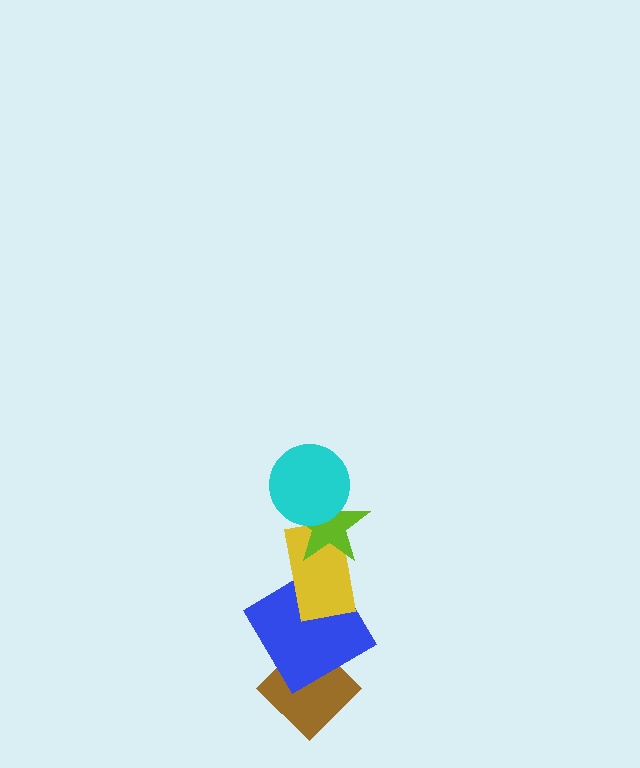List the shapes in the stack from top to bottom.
From top to bottom: the cyan circle, the lime star, the yellow rectangle, the blue diamond, the brown diamond.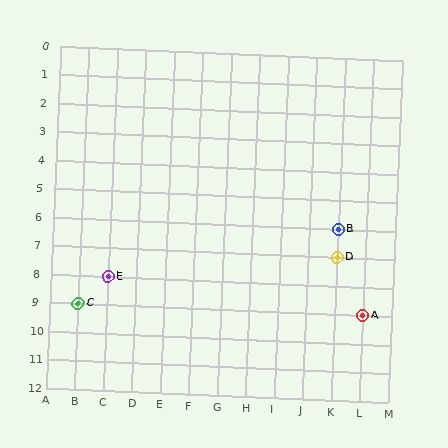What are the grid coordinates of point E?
Point E is at grid coordinates (C, 8).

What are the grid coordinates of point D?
Point D is at grid coordinates (K, 7).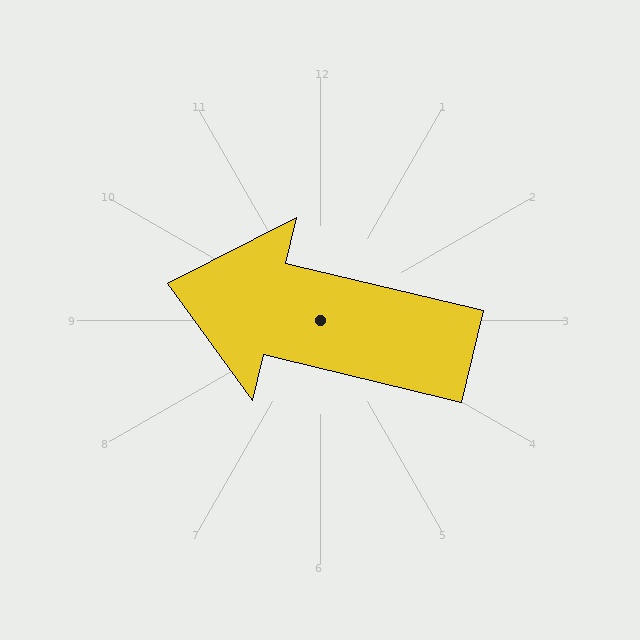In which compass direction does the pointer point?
West.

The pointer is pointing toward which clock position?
Roughly 9 o'clock.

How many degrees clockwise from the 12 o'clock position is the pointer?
Approximately 283 degrees.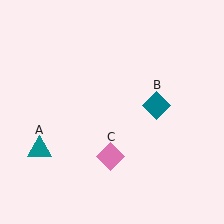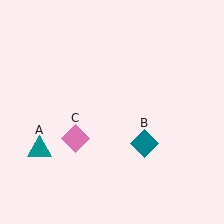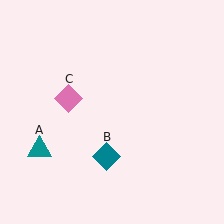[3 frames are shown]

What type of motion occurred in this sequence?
The teal diamond (object B), pink diamond (object C) rotated clockwise around the center of the scene.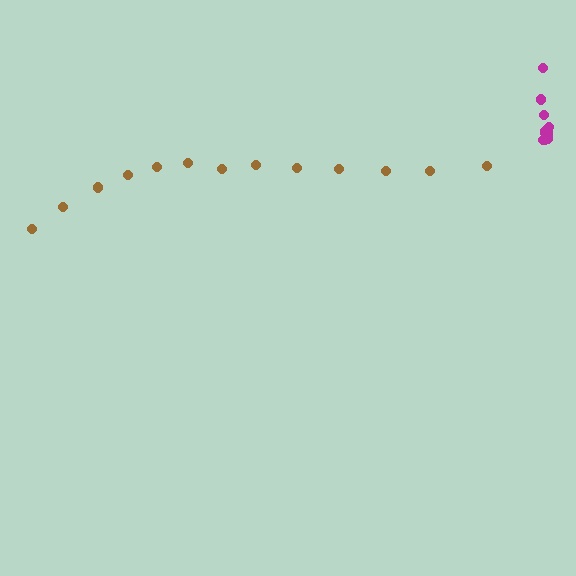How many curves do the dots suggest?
There are 2 distinct paths.